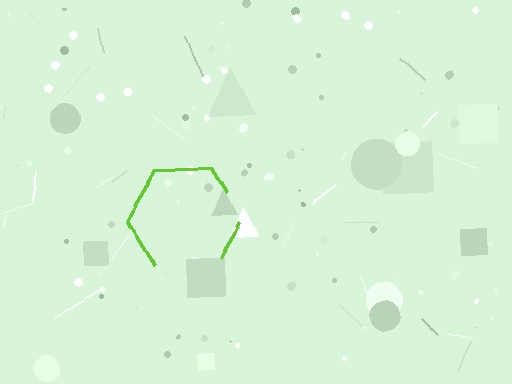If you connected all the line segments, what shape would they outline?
They would outline a hexagon.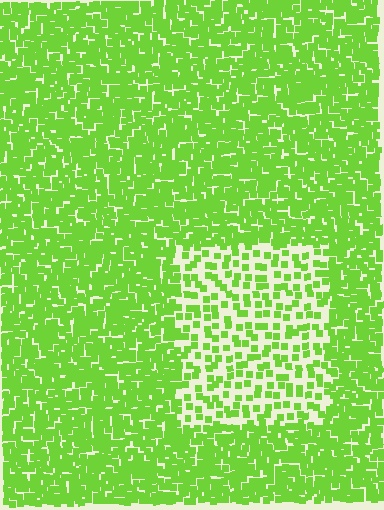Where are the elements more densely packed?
The elements are more densely packed outside the rectangle boundary.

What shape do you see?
I see a rectangle.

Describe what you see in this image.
The image contains small lime elements arranged at two different densities. A rectangle-shaped region is visible where the elements are less densely packed than the surrounding area.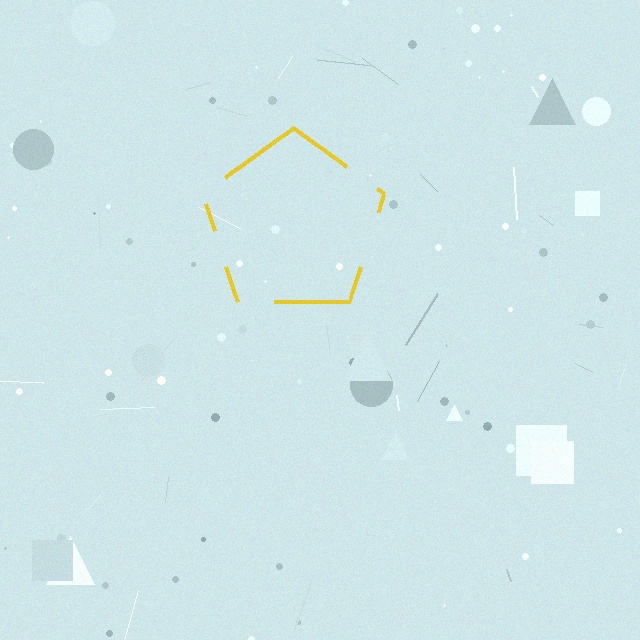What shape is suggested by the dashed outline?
The dashed outline suggests a pentagon.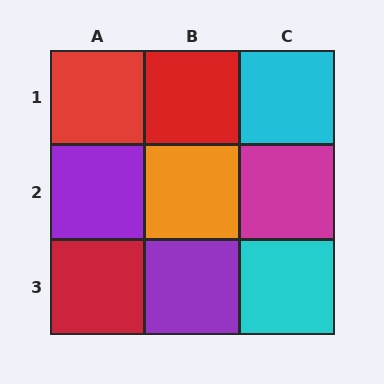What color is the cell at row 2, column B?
Orange.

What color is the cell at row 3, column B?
Purple.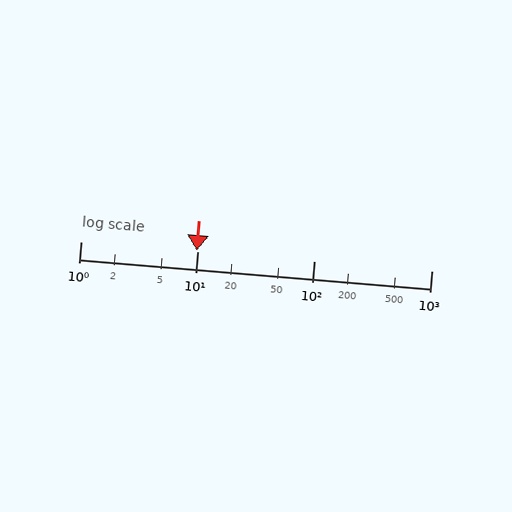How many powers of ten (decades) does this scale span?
The scale spans 3 decades, from 1 to 1000.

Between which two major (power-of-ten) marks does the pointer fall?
The pointer is between 1 and 10.